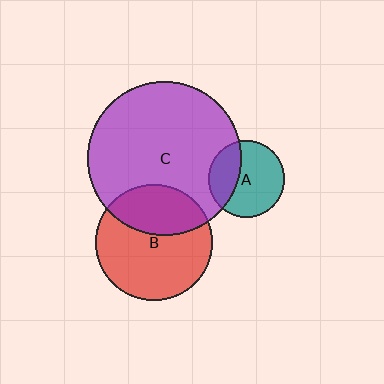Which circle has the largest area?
Circle C (purple).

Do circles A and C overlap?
Yes.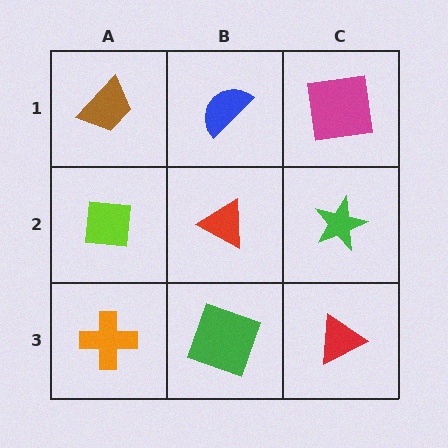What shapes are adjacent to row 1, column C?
A green star (row 2, column C), a blue semicircle (row 1, column B).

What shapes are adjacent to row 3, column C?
A green star (row 2, column C), a green square (row 3, column B).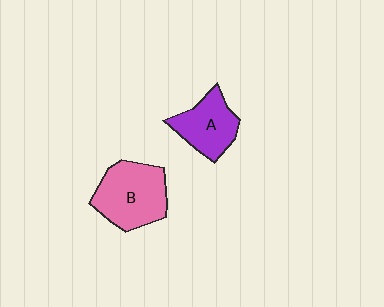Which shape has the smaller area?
Shape A (purple).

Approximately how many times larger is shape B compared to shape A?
Approximately 1.4 times.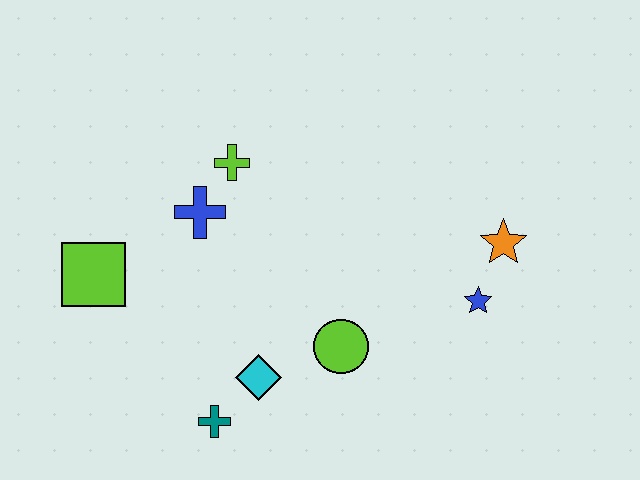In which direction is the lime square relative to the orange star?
The lime square is to the left of the orange star.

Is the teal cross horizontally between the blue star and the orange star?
No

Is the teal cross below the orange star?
Yes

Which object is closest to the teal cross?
The cyan diamond is closest to the teal cross.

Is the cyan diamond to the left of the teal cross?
No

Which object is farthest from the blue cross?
The orange star is farthest from the blue cross.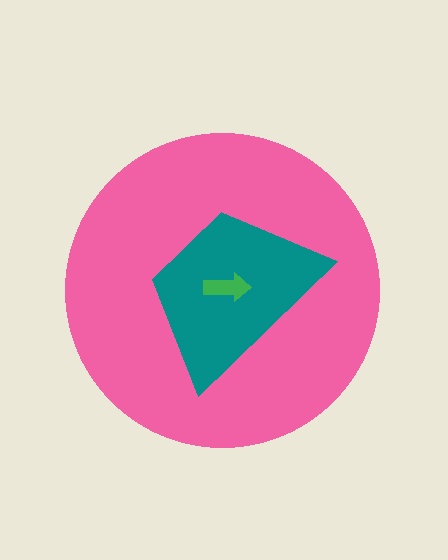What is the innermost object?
The green arrow.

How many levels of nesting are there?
3.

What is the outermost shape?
The pink circle.